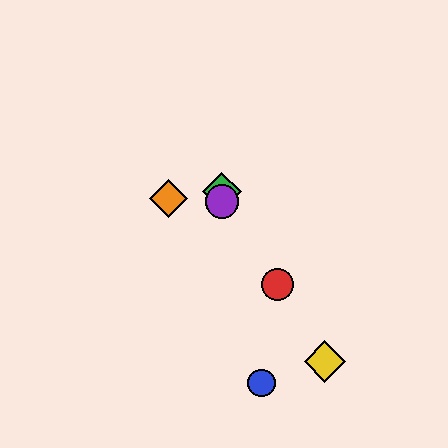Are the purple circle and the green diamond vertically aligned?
Yes, both are at x≈222.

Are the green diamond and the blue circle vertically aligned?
No, the green diamond is at x≈222 and the blue circle is at x≈261.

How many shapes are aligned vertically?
2 shapes (the green diamond, the purple circle) are aligned vertically.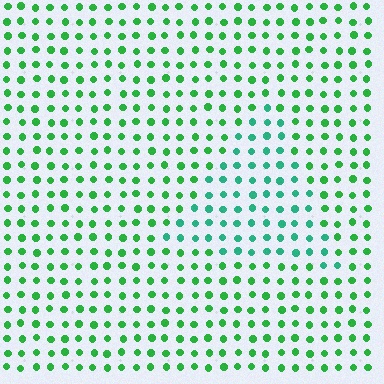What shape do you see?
I see a triangle.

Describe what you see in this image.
The image is filled with small green elements in a uniform arrangement. A triangle-shaped region is visible where the elements are tinted to a slightly different hue, forming a subtle color boundary.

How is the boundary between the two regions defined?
The boundary is defined purely by a slight shift in hue (about 31 degrees). Spacing, size, and orientation are identical on both sides.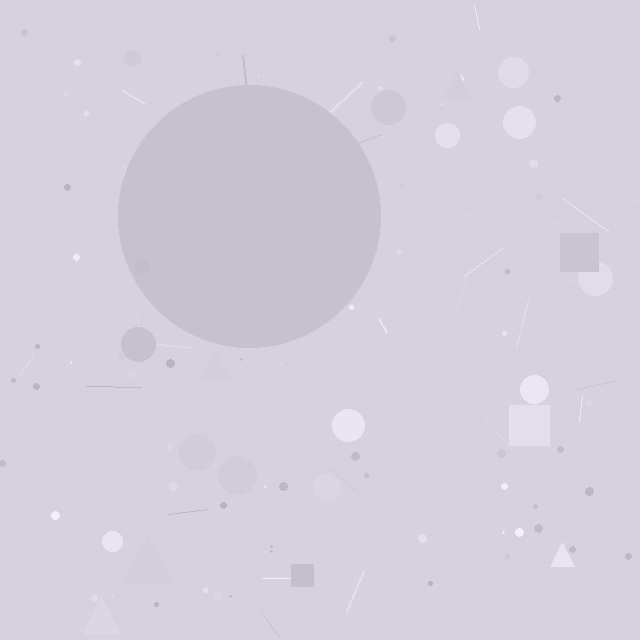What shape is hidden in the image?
A circle is hidden in the image.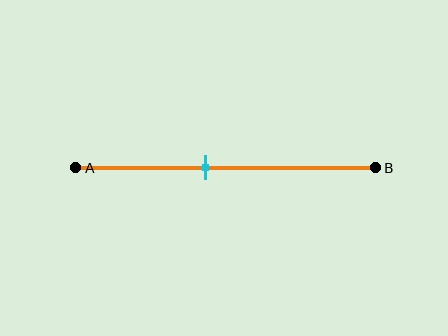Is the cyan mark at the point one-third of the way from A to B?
No, the mark is at about 45% from A, not at the 33% one-third point.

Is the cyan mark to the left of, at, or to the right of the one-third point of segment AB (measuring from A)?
The cyan mark is to the right of the one-third point of segment AB.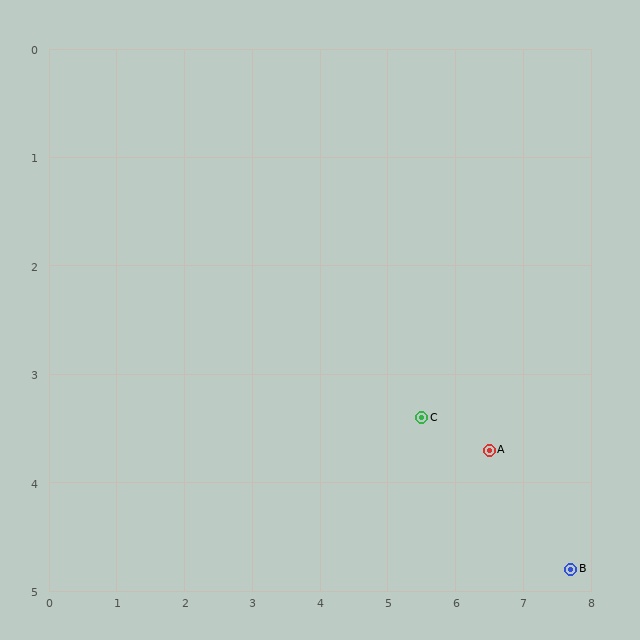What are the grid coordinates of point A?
Point A is at approximately (6.5, 3.7).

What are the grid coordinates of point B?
Point B is at approximately (7.7, 4.8).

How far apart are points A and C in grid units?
Points A and C are about 1.0 grid units apart.